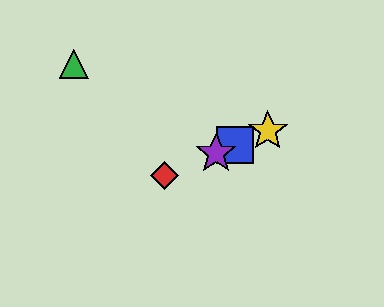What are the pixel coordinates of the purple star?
The purple star is at (216, 153).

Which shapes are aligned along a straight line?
The red diamond, the blue square, the yellow star, the purple star are aligned along a straight line.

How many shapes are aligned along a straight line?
4 shapes (the red diamond, the blue square, the yellow star, the purple star) are aligned along a straight line.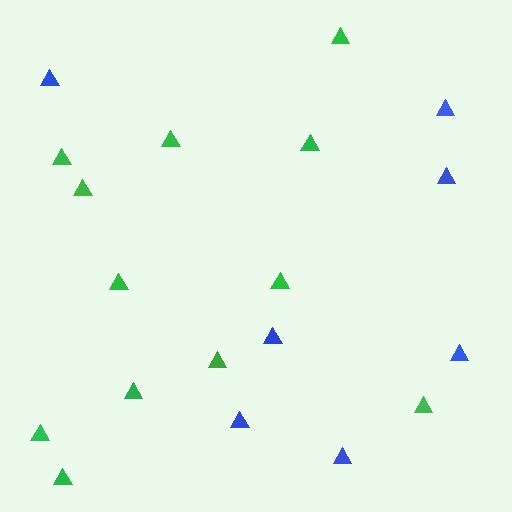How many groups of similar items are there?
There are 2 groups: one group of green triangles (12) and one group of blue triangles (7).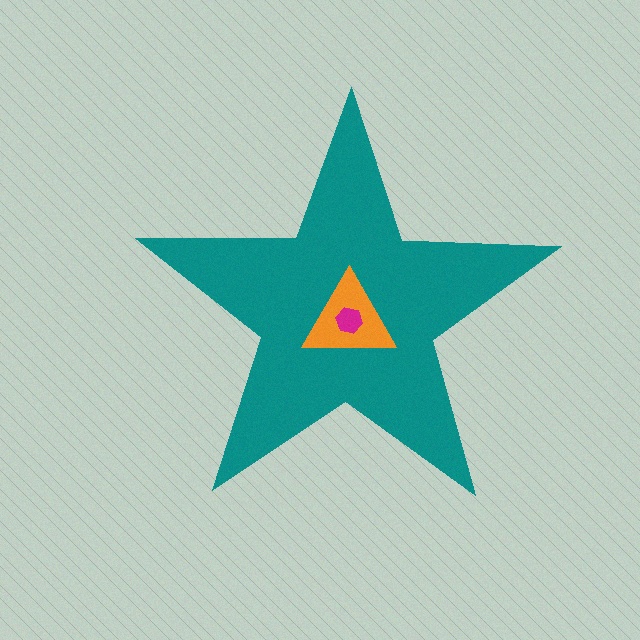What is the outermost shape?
The teal star.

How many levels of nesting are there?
3.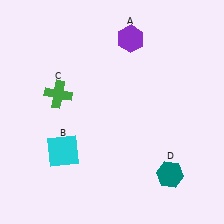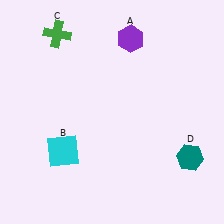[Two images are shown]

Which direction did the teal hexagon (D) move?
The teal hexagon (D) moved right.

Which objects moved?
The objects that moved are: the green cross (C), the teal hexagon (D).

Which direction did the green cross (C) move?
The green cross (C) moved up.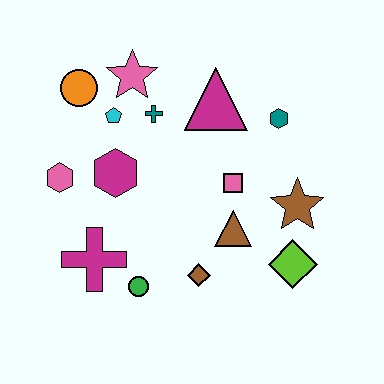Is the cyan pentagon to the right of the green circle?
No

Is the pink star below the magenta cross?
No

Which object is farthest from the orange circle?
The lime diamond is farthest from the orange circle.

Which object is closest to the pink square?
The brown triangle is closest to the pink square.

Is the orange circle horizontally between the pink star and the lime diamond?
No